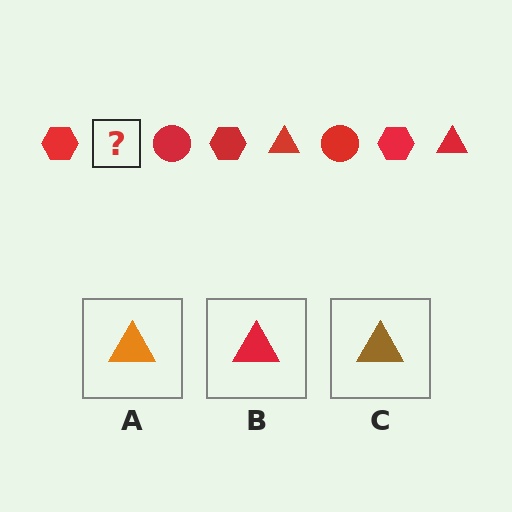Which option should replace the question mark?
Option B.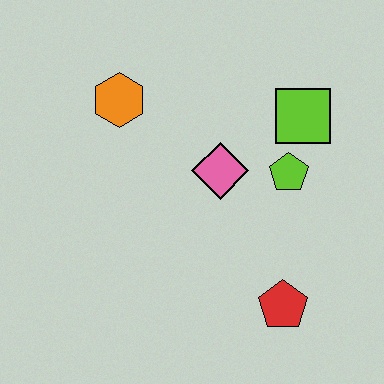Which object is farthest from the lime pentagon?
The orange hexagon is farthest from the lime pentagon.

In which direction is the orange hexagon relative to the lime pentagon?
The orange hexagon is to the left of the lime pentagon.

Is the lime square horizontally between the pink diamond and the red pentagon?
No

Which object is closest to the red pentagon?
The lime pentagon is closest to the red pentagon.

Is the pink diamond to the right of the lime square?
No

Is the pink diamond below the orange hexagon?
Yes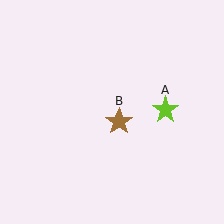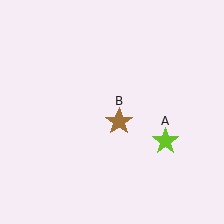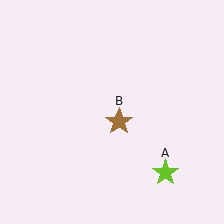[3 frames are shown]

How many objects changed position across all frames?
1 object changed position: lime star (object A).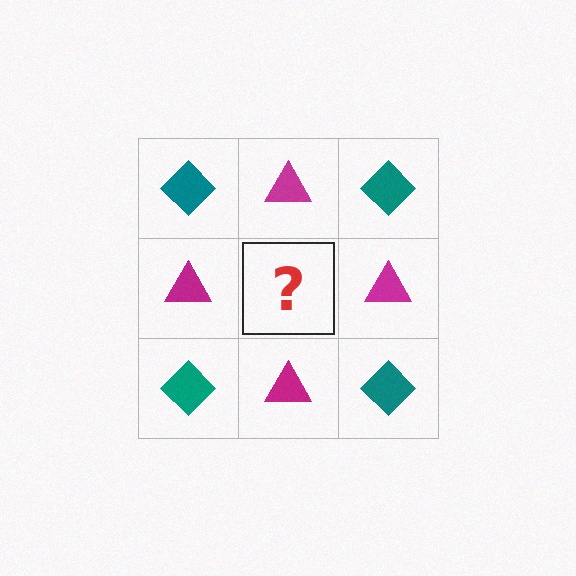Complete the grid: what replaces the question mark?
The question mark should be replaced with a teal diamond.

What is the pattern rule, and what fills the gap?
The rule is that it alternates teal diamond and magenta triangle in a checkerboard pattern. The gap should be filled with a teal diamond.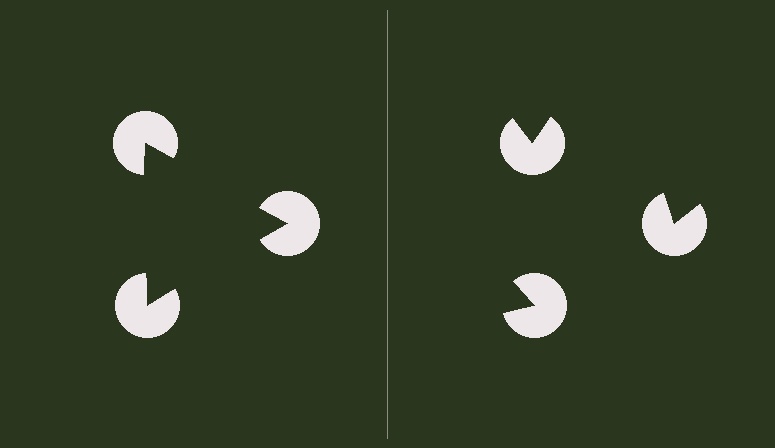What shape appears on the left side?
An illusory triangle.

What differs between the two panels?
The pac-man discs are positioned identically on both sides; only the wedge orientations differ. On the left they align to a triangle; on the right they are misaligned.